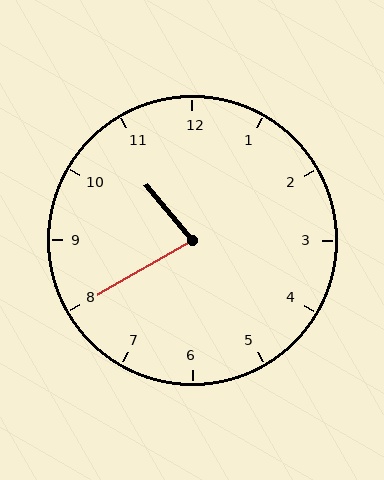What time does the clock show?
10:40.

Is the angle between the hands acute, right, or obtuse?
It is acute.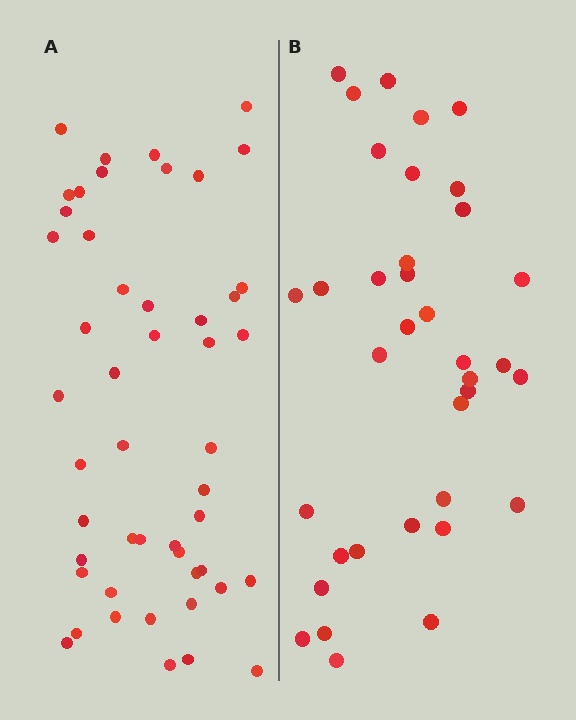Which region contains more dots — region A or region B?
Region A (the left region) has more dots.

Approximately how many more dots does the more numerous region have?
Region A has approximately 15 more dots than region B.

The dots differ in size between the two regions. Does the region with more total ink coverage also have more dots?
No. Region B has more total ink coverage because its dots are larger, but region A actually contains more individual dots. Total area can be misleading — the number of items is what matters here.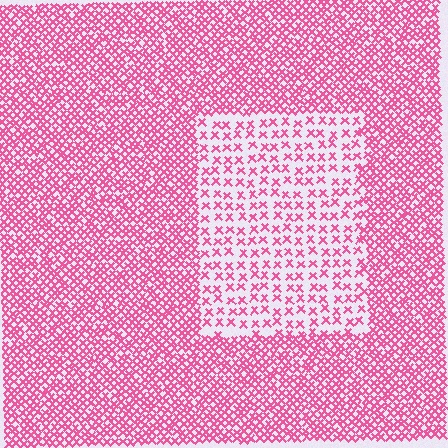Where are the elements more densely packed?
The elements are more densely packed outside the rectangle boundary.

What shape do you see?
I see a rectangle.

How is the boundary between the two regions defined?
The boundary is defined by a change in element density (approximately 2.4x ratio). All elements are the same color, size, and shape.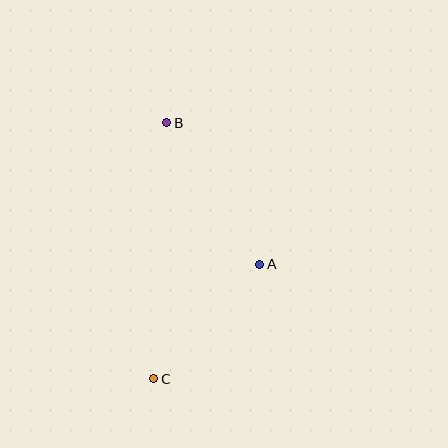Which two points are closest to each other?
Points A and C are closest to each other.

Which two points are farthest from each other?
Points B and C are farthest from each other.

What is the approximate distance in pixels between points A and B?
The distance between A and B is approximately 169 pixels.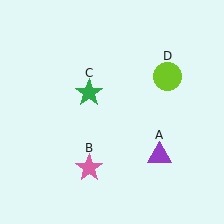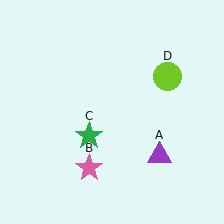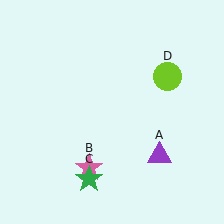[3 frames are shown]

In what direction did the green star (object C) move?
The green star (object C) moved down.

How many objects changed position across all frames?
1 object changed position: green star (object C).